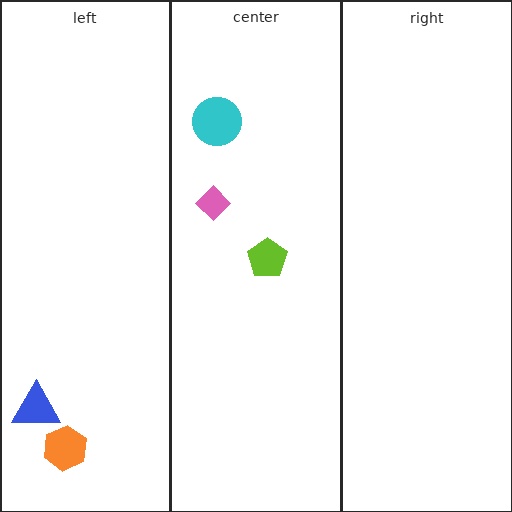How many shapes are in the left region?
2.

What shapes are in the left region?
The blue triangle, the orange hexagon.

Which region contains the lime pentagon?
The center region.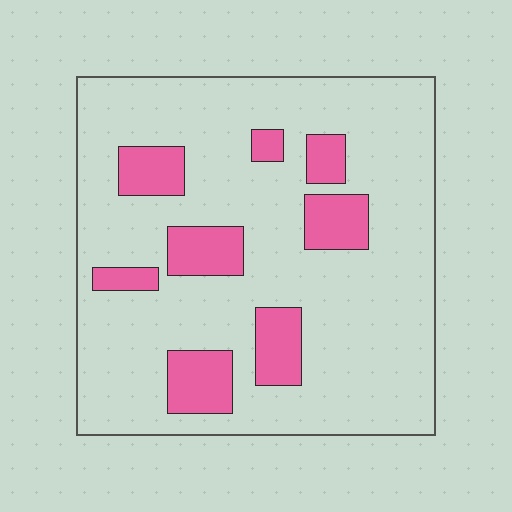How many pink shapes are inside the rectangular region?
8.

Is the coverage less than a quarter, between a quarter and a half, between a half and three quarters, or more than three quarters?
Less than a quarter.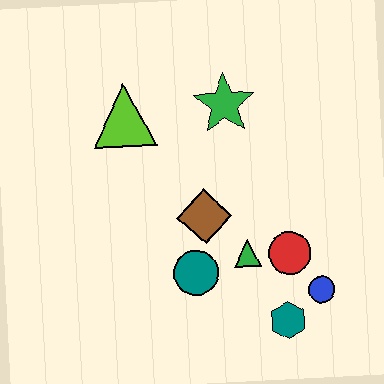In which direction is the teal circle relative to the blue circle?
The teal circle is to the left of the blue circle.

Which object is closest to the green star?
The lime triangle is closest to the green star.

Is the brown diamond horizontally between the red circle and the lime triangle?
Yes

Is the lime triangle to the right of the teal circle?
No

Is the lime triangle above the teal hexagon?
Yes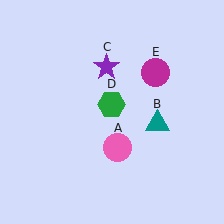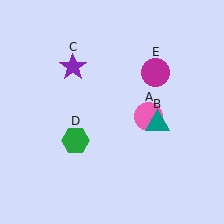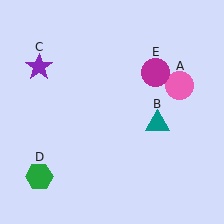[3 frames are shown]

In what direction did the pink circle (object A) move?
The pink circle (object A) moved up and to the right.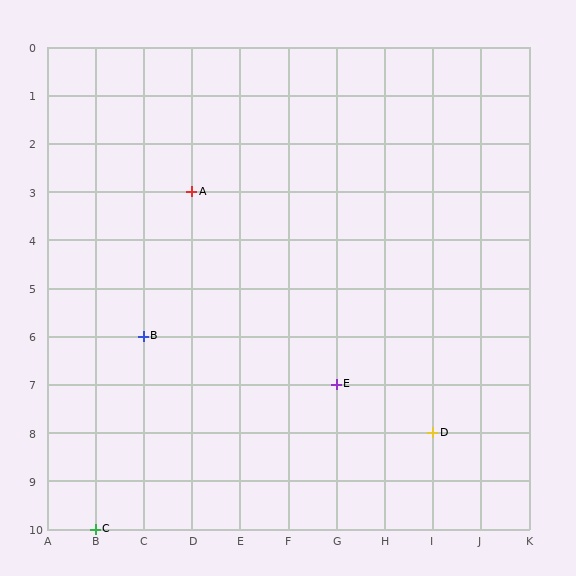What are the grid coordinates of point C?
Point C is at grid coordinates (B, 10).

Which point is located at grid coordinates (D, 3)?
Point A is at (D, 3).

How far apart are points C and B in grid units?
Points C and B are 1 column and 4 rows apart (about 4.1 grid units diagonally).